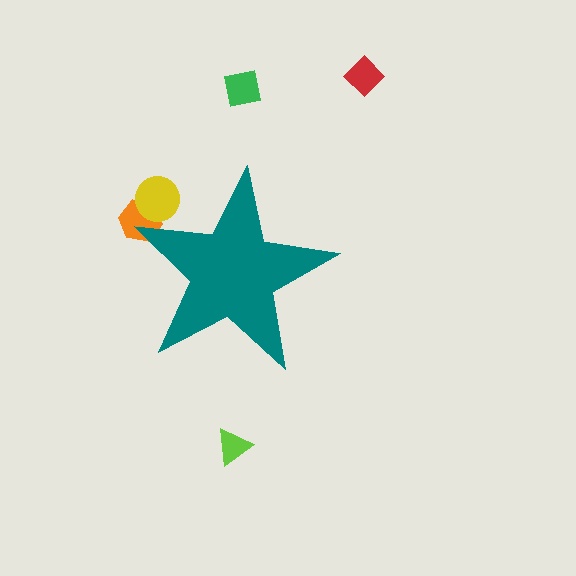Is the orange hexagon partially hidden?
Yes, the orange hexagon is partially hidden behind the teal star.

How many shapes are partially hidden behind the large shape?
2 shapes are partially hidden.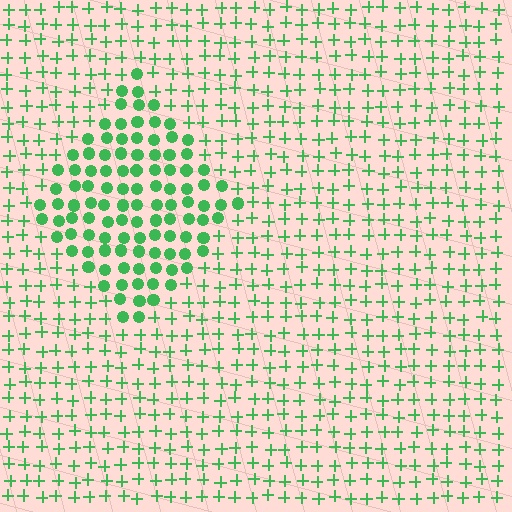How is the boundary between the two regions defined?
The boundary is defined by a change in element shape: circles inside vs. plus signs outside. All elements share the same color and spacing.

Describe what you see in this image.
The image is filled with small green elements arranged in a uniform grid. A diamond-shaped region contains circles, while the surrounding area contains plus signs. The boundary is defined purely by the change in element shape.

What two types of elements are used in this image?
The image uses circles inside the diamond region and plus signs outside it.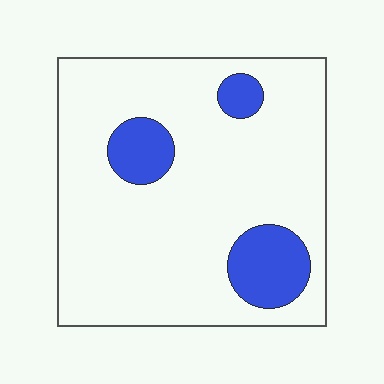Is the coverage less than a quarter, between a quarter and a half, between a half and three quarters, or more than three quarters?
Less than a quarter.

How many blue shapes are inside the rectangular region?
3.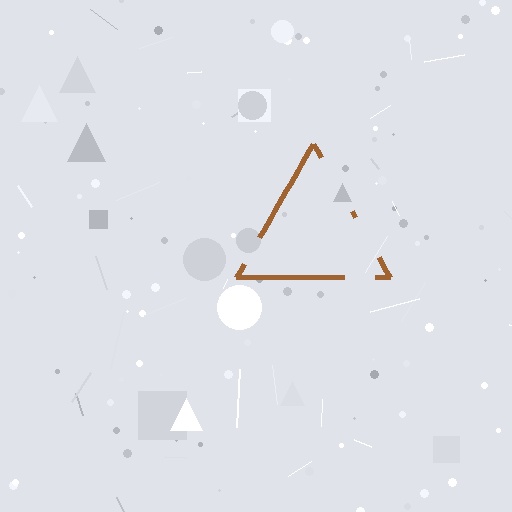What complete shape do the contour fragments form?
The contour fragments form a triangle.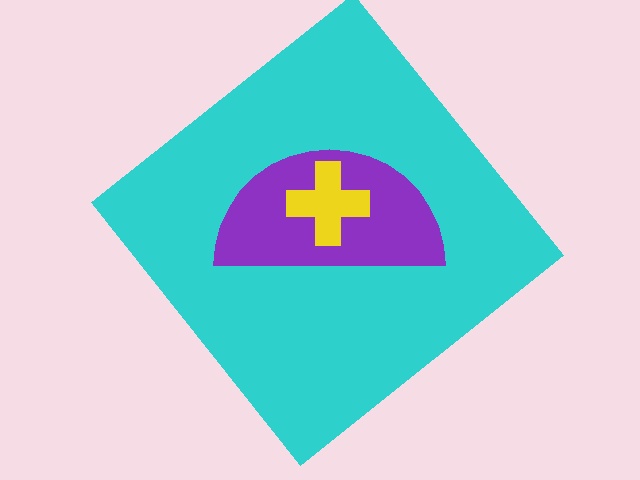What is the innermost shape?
The yellow cross.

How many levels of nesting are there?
3.